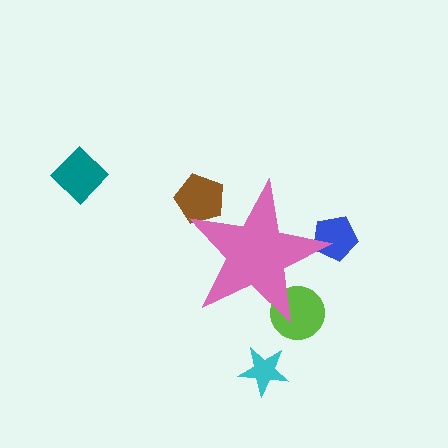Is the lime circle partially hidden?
Yes, the lime circle is partially hidden behind the pink star.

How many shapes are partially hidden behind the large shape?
3 shapes are partially hidden.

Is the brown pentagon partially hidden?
Yes, the brown pentagon is partially hidden behind the pink star.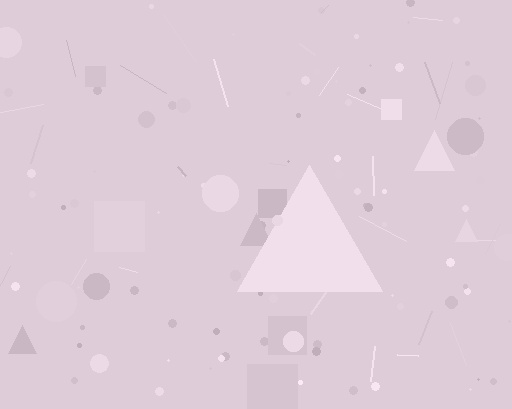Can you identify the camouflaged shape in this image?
The camouflaged shape is a triangle.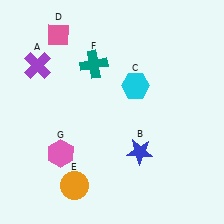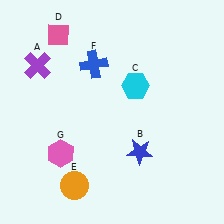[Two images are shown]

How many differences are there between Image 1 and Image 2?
There is 1 difference between the two images.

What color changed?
The cross (F) changed from teal in Image 1 to blue in Image 2.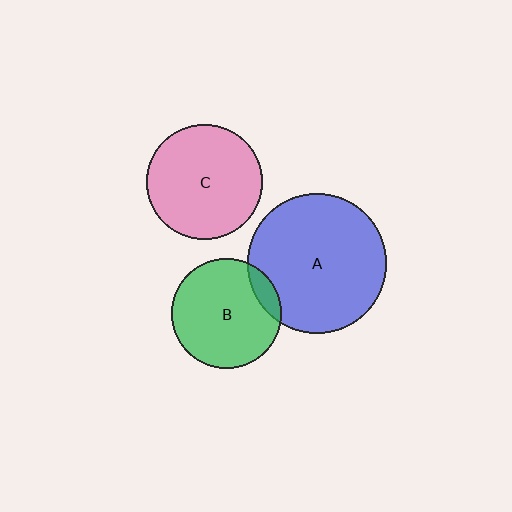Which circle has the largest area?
Circle A (blue).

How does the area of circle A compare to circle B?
Approximately 1.6 times.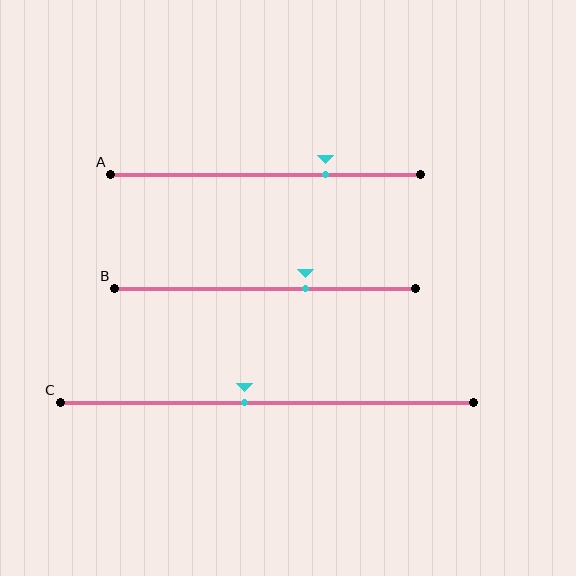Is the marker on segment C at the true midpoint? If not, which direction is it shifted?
No, the marker on segment C is shifted to the left by about 5% of the segment length.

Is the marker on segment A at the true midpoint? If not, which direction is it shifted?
No, the marker on segment A is shifted to the right by about 19% of the segment length.